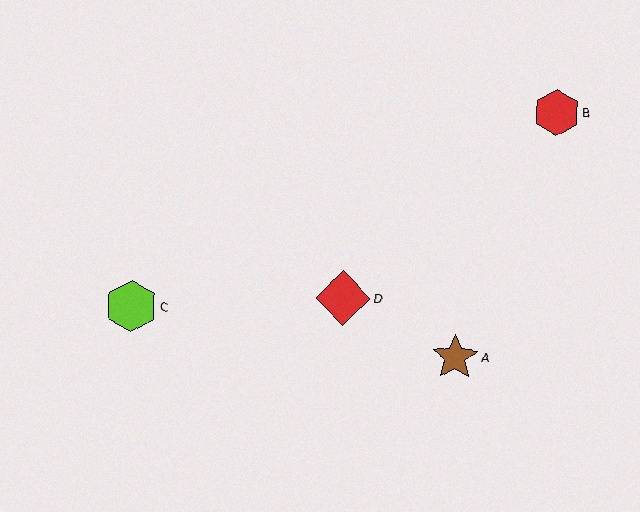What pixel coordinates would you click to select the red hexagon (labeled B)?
Click at (557, 113) to select the red hexagon B.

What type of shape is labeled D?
Shape D is a red diamond.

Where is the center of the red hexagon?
The center of the red hexagon is at (557, 113).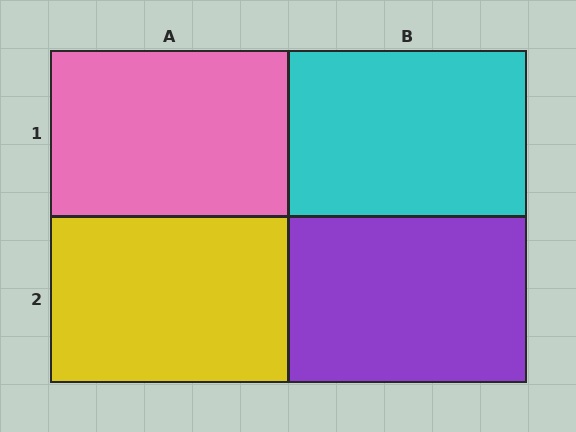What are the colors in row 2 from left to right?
Yellow, purple.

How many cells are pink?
1 cell is pink.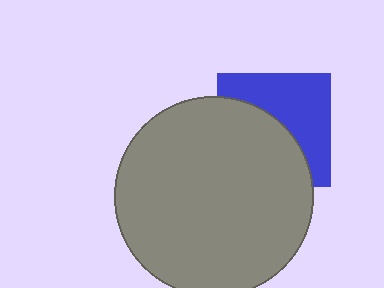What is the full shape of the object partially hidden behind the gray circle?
The partially hidden object is a blue square.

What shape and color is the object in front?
The object in front is a gray circle.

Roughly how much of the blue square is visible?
About half of it is visible (roughly 49%).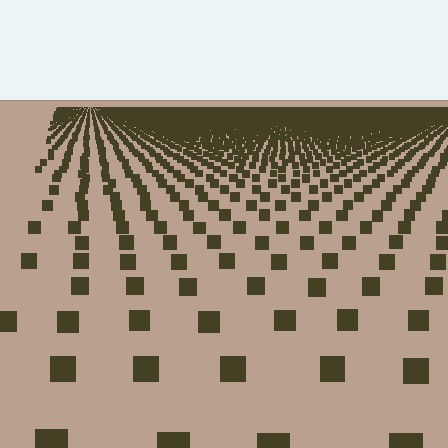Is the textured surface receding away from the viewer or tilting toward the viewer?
The surface is receding away from the viewer. Texture elements get smaller and denser toward the top.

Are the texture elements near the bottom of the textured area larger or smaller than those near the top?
Larger. Near the bottom, elements are closer to the viewer and appear at a bigger on-screen size.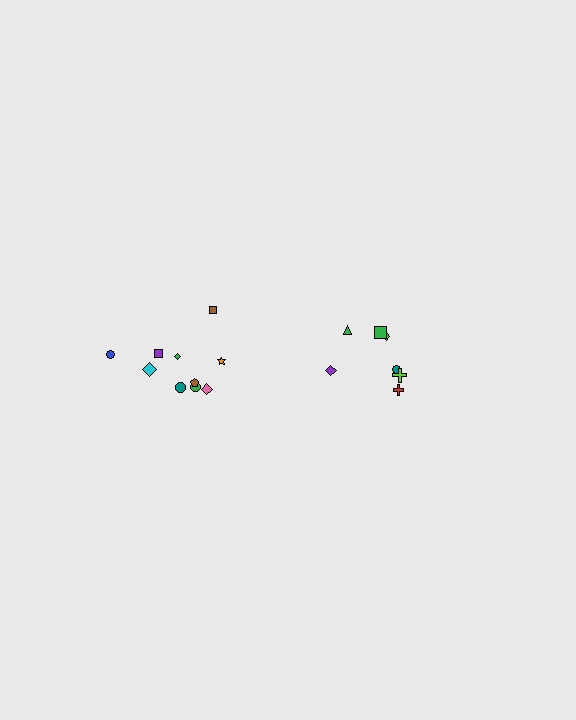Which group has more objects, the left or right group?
The left group.